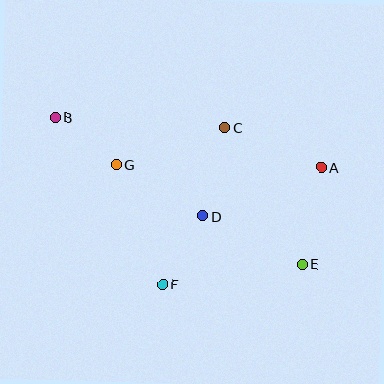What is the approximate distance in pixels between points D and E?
The distance between D and E is approximately 110 pixels.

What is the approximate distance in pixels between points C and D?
The distance between C and D is approximately 91 pixels.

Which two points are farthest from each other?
Points B and E are farthest from each other.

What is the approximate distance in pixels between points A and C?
The distance between A and C is approximately 104 pixels.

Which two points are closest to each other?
Points B and G are closest to each other.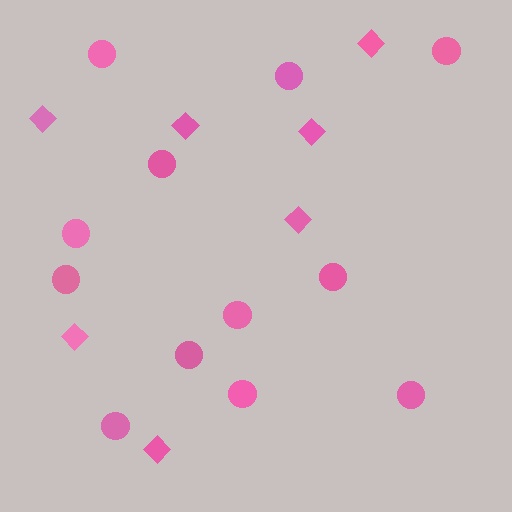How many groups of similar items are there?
There are 2 groups: one group of circles (12) and one group of diamonds (7).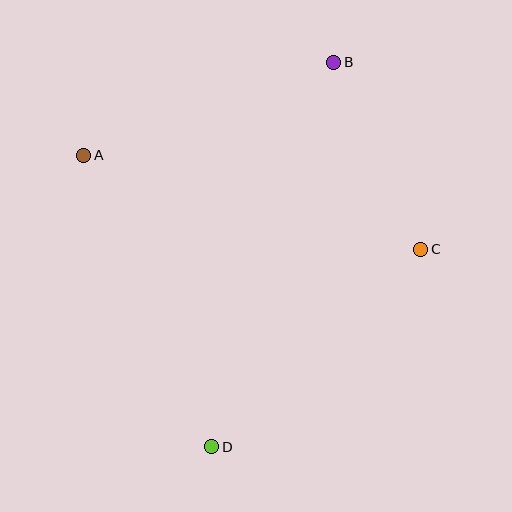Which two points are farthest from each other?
Points B and D are farthest from each other.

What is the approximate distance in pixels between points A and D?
The distance between A and D is approximately 319 pixels.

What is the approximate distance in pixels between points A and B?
The distance between A and B is approximately 267 pixels.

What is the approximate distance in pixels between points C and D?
The distance between C and D is approximately 287 pixels.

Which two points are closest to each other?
Points B and C are closest to each other.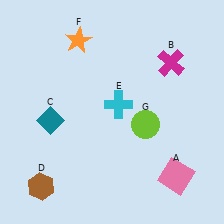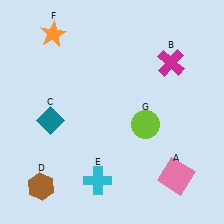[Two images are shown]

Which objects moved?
The objects that moved are: the cyan cross (E), the orange star (F).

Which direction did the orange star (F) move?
The orange star (F) moved left.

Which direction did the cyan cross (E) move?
The cyan cross (E) moved down.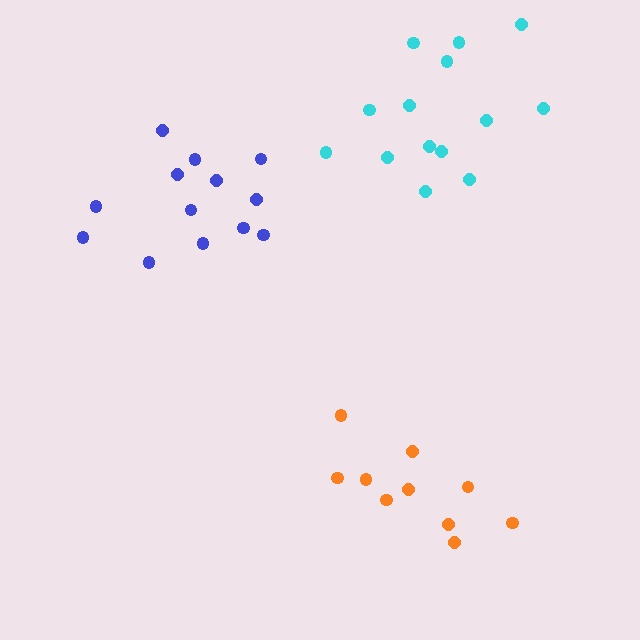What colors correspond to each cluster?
The clusters are colored: blue, cyan, orange.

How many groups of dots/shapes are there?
There are 3 groups.